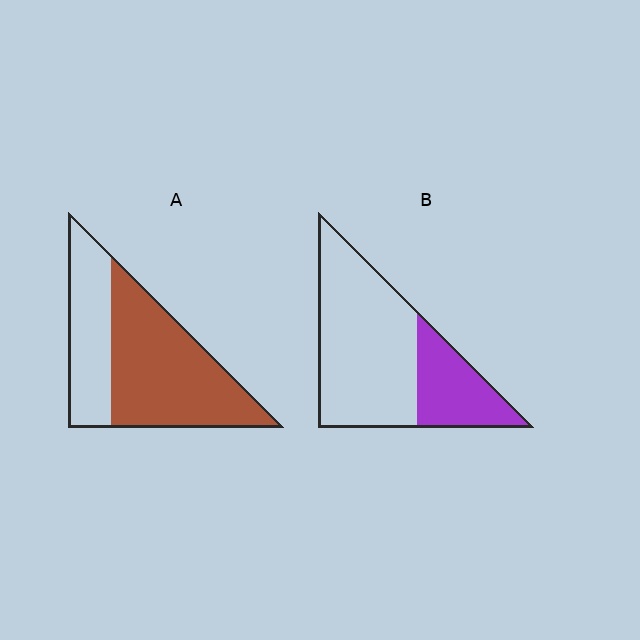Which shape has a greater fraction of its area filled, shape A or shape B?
Shape A.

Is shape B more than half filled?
No.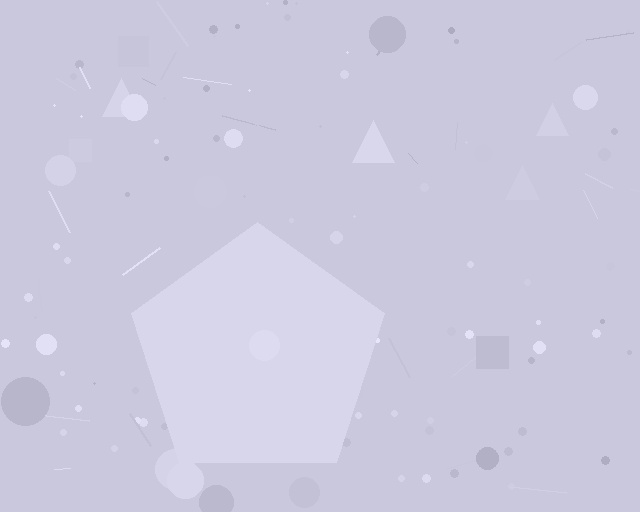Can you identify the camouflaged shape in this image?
The camouflaged shape is a pentagon.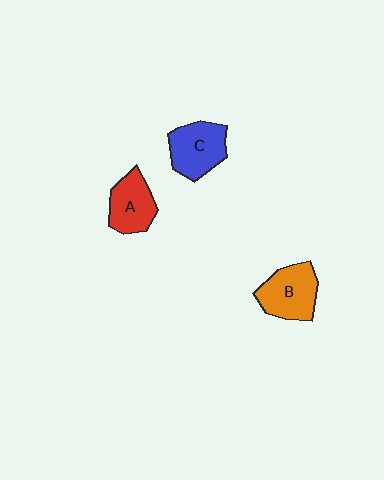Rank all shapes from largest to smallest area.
From largest to smallest: B (orange), C (blue), A (red).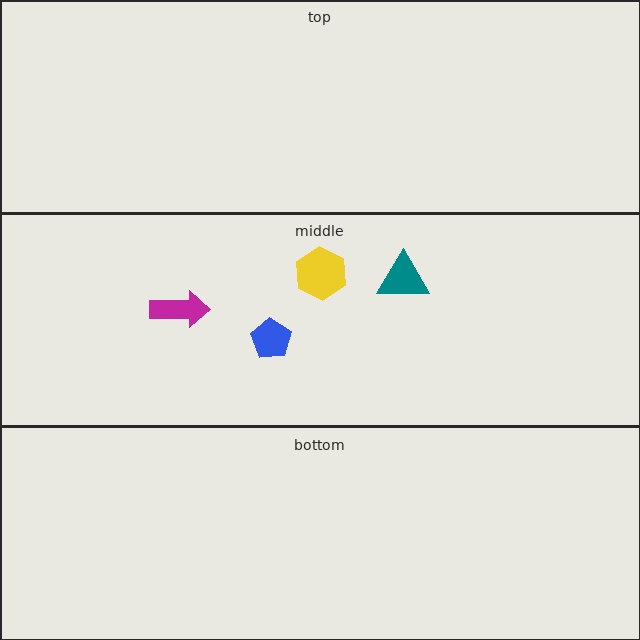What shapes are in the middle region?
The teal triangle, the blue pentagon, the magenta arrow, the yellow hexagon.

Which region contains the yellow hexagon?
The middle region.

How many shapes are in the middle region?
4.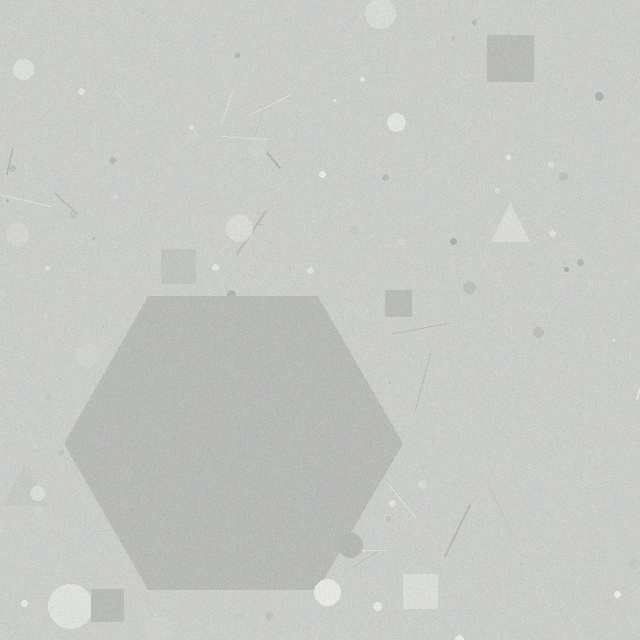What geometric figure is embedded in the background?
A hexagon is embedded in the background.